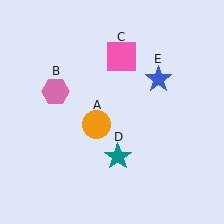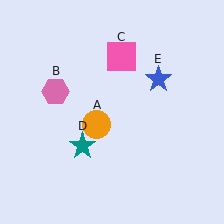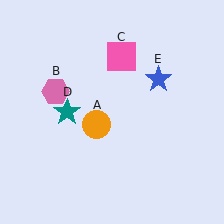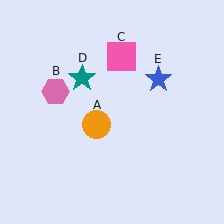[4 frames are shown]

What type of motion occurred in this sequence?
The teal star (object D) rotated clockwise around the center of the scene.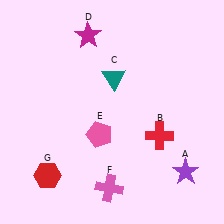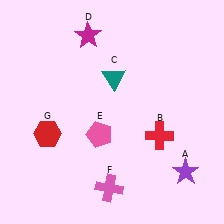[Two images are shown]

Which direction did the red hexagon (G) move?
The red hexagon (G) moved up.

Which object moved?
The red hexagon (G) moved up.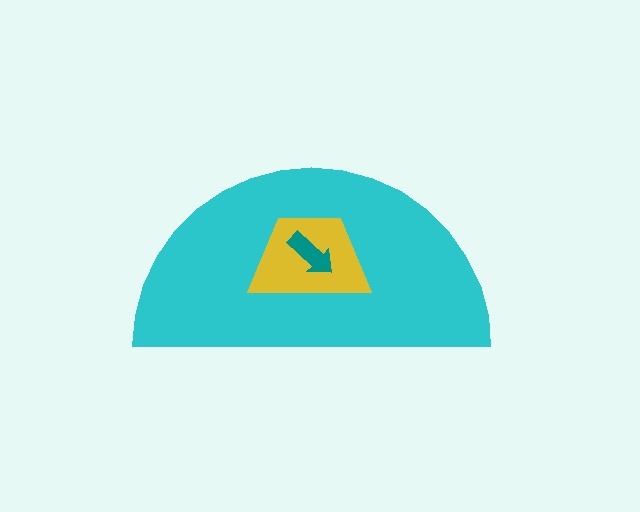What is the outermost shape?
The cyan semicircle.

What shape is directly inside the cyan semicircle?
The yellow trapezoid.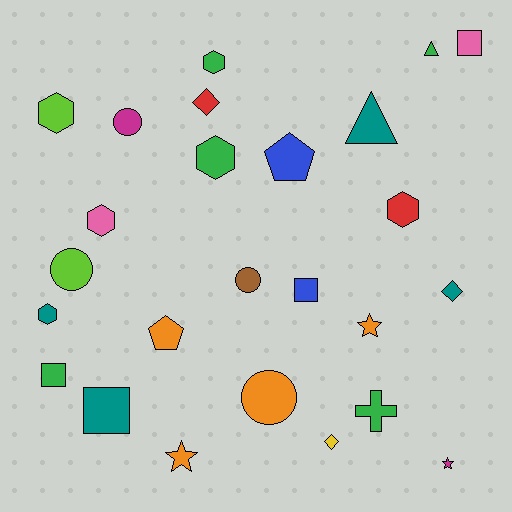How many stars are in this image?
There are 3 stars.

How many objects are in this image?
There are 25 objects.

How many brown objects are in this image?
There is 1 brown object.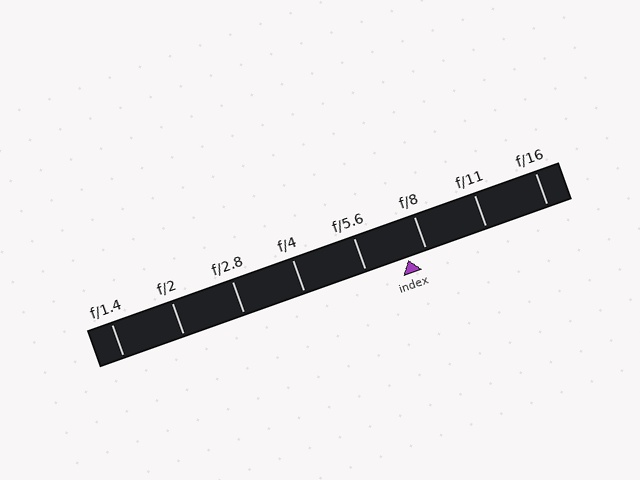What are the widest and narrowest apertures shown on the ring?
The widest aperture shown is f/1.4 and the narrowest is f/16.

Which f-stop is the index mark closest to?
The index mark is closest to f/8.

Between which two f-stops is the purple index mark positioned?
The index mark is between f/5.6 and f/8.